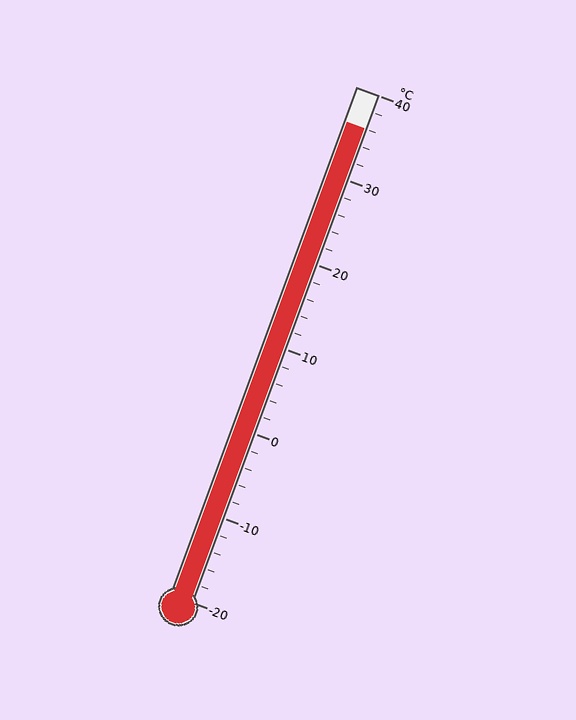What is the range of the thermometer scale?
The thermometer scale ranges from -20°C to 40°C.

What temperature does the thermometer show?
The thermometer shows approximately 36°C.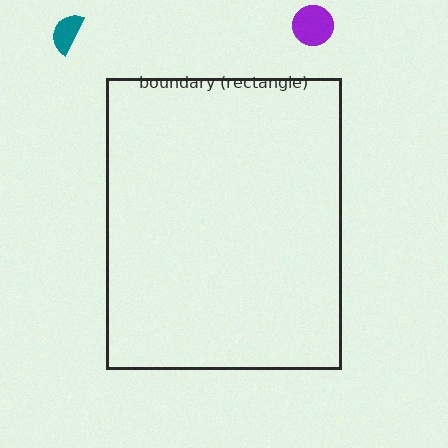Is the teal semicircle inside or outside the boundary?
Outside.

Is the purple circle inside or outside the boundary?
Outside.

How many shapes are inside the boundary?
0 inside, 2 outside.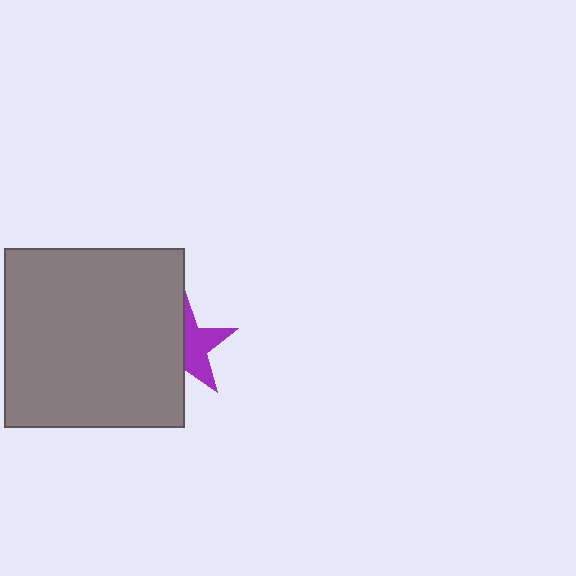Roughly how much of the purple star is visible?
About half of it is visible (roughly 48%).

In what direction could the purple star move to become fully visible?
The purple star could move right. That would shift it out from behind the gray square entirely.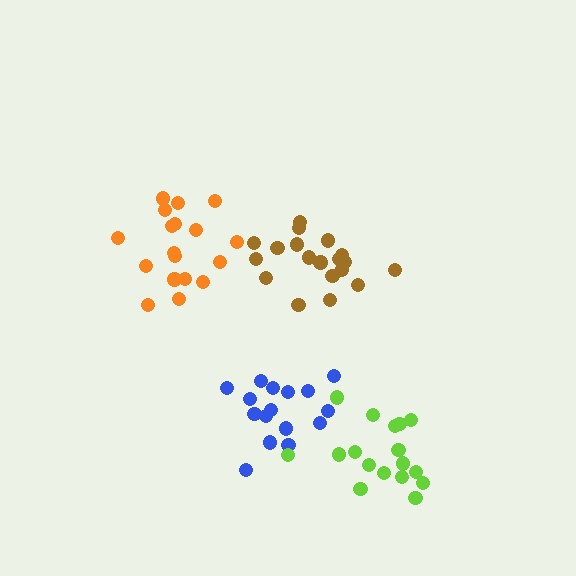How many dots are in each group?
Group 1: 20 dots, Group 2: 16 dots, Group 3: 17 dots, Group 4: 18 dots (71 total).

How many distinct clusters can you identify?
There are 4 distinct clusters.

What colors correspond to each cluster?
The clusters are colored: brown, blue, lime, orange.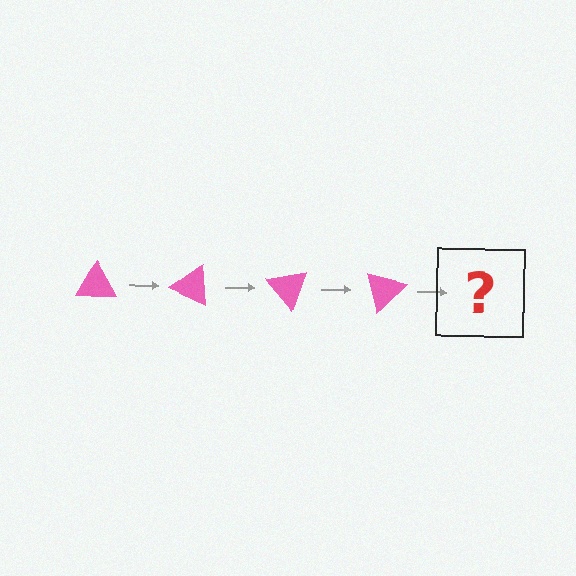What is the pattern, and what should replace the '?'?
The pattern is that the triangle rotates 25 degrees each step. The '?' should be a pink triangle rotated 100 degrees.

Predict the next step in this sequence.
The next step is a pink triangle rotated 100 degrees.